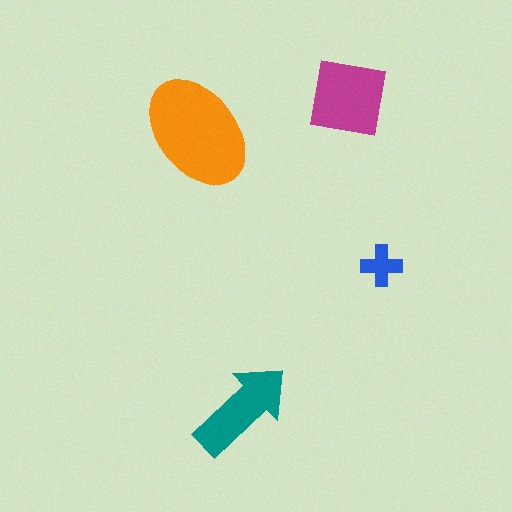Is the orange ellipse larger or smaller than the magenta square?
Larger.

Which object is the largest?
The orange ellipse.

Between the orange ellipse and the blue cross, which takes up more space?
The orange ellipse.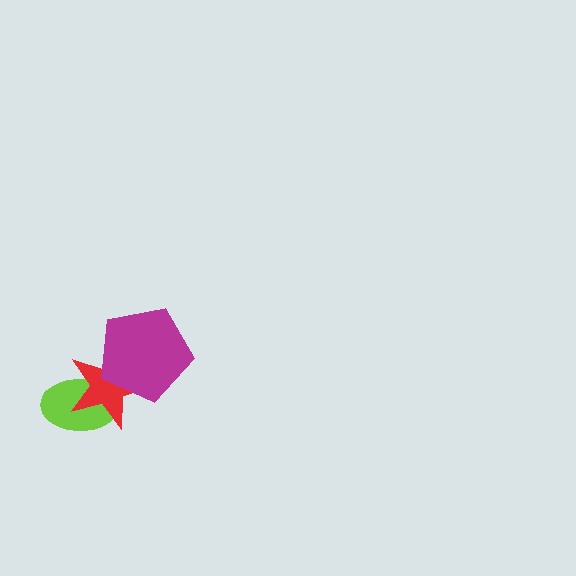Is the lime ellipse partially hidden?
Yes, it is partially covered by another shape.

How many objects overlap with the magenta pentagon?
1 object overlaps with the magenta pentagon.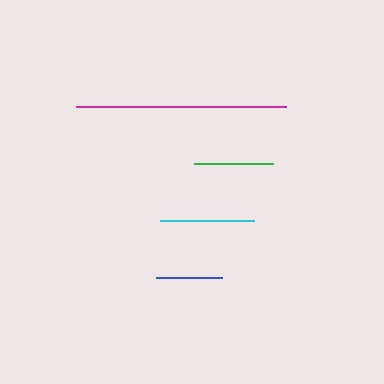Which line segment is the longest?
The magenta line is the longest at approximately 211 pixels.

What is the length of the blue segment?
The blue segment is approximately 66 pixels long.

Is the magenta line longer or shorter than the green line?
The magenta line is longer than the green line.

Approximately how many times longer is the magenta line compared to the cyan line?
The magenta line is approximately 2.2 times the length of the cyan line.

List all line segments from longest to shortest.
From longest to shortest: magenta, cyan, green, blue.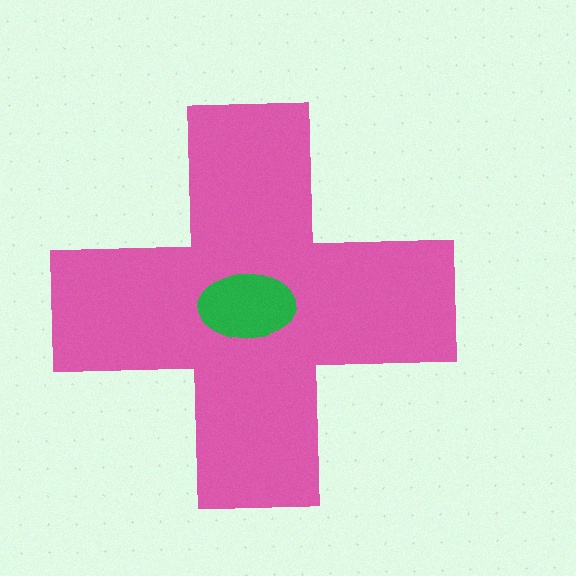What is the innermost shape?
The green ellipse.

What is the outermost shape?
The pink cross.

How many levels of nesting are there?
2.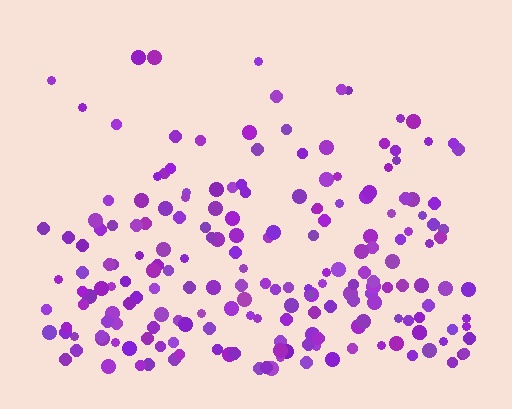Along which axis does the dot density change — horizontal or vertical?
Vertical.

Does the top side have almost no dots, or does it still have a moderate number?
Still a moderate number, just noticeably fewer than the bottom.